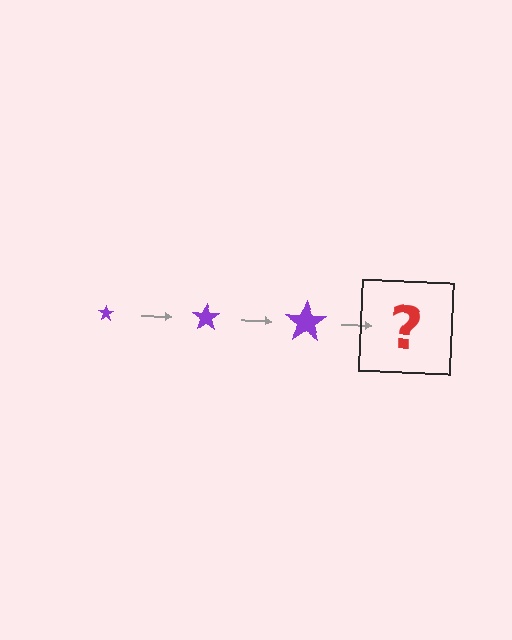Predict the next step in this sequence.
The next step is a purple star, larger than the previous one.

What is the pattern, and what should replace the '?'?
The pattern is that the star gets progressively larger each step. The '?' should be a purple star, larger than the previous one.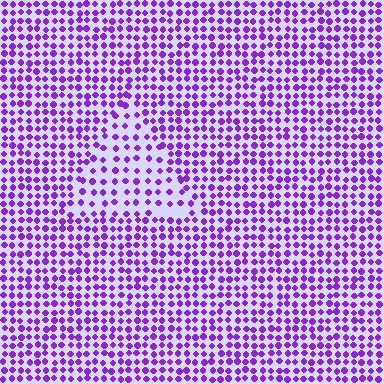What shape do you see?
I see a triangle.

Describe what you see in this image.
The image contains small purple elements arranged at two different densities. A triangle-shaped region is visible where the elements are less densely packed than the surrounding area.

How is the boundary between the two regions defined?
The boundary is defined by a change in element density (approximately 1.7x ratio). All elements are the same color, size, and shape.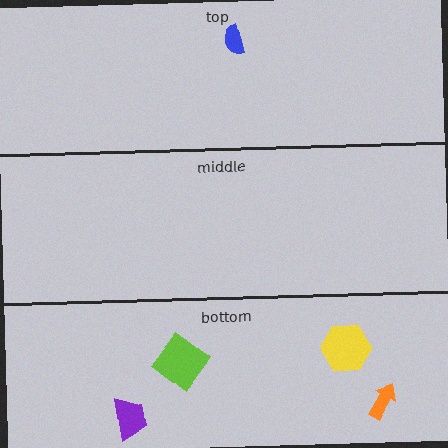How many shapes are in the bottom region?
4.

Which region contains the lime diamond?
The bottom region.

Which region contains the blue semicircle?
The top region.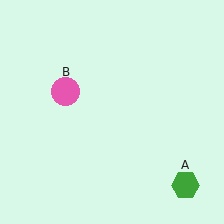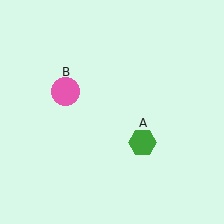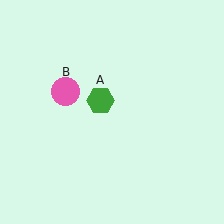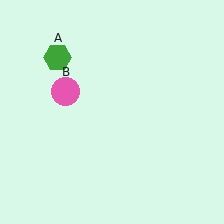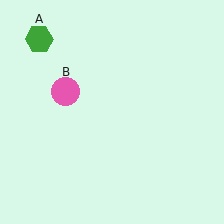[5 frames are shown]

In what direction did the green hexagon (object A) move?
The green hexagon (object A) moved up and to the left.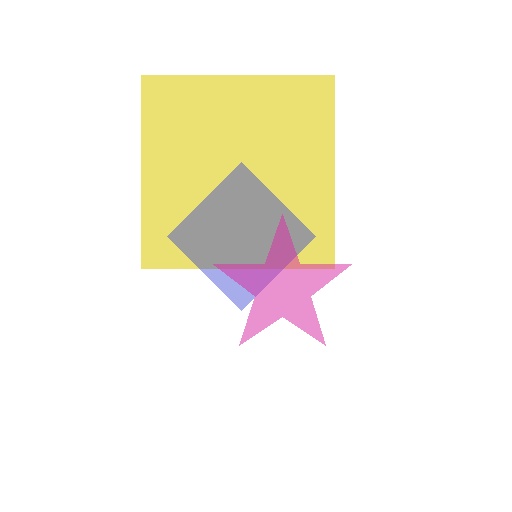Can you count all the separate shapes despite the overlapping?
Yes, there are 3 separate shapes.